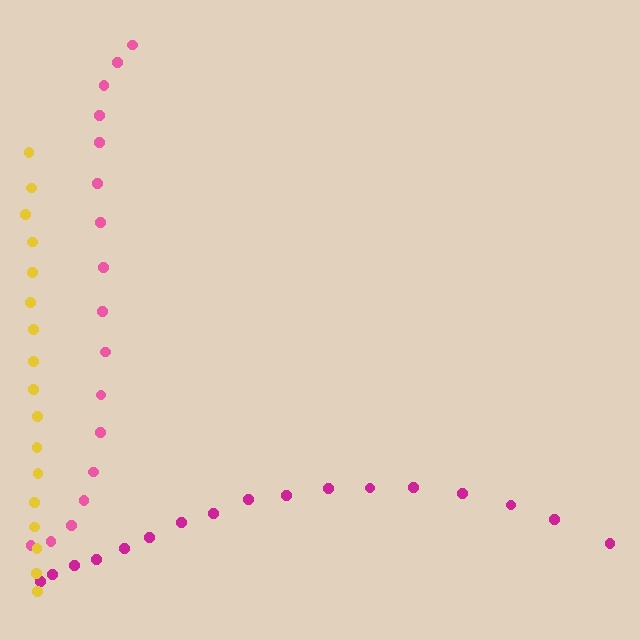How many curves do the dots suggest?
There are 3 distinct paths.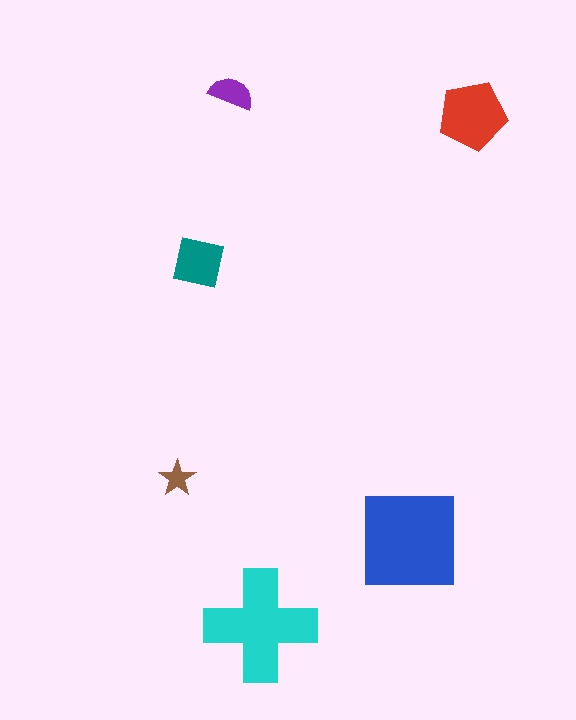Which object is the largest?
The blue square.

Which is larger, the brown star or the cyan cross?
The cyan cross.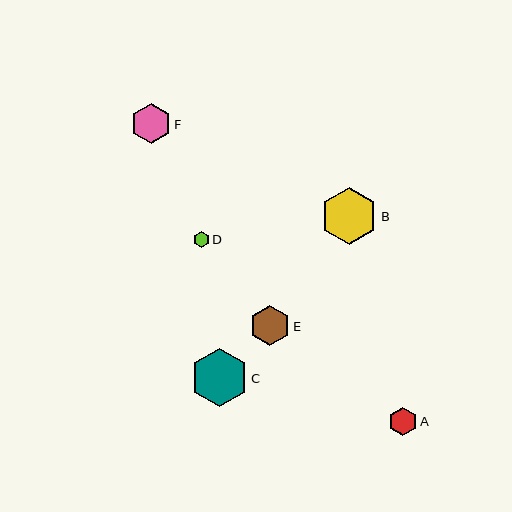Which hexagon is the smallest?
Hexagon D is the smallest with a size of approximately 15 pixels.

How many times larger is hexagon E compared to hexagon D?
Hexagon E is approximately 2.6 times the size of hexagon D.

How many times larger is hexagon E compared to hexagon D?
Hexagon E is approximately 2.6 times the size of hexagon D.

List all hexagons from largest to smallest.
From largest to smallest: C, B, E, F, A, D.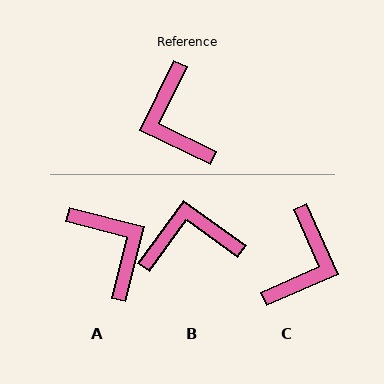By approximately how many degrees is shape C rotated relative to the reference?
Approximately 139 degrees counter-clockwise.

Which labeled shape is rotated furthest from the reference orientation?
A, about 169 degrees away.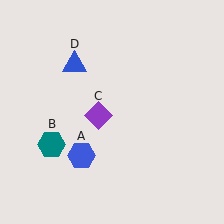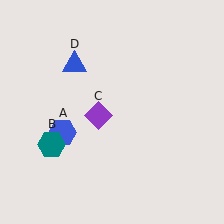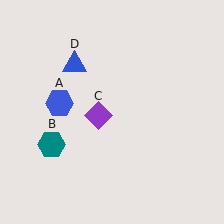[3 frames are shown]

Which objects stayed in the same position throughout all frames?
Teal hexagon (object B) and purple diamond (object C) and blue triangle (object D) remained stationary.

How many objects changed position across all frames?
1 object changed position: blue hexagon (object A).